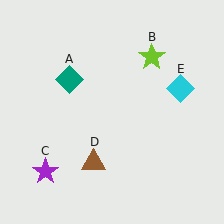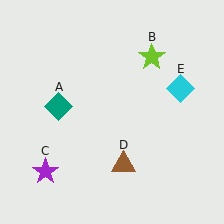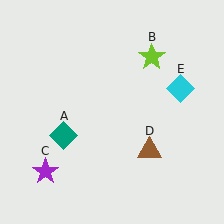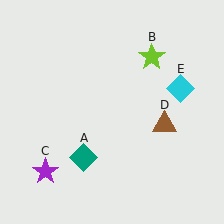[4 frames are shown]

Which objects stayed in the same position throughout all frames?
Lime star (object B) and purple star (object C) and cyan diamond (object E) remained stationary.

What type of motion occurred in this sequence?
The teal diamond (object A), brown triangle (object D) rotated counterclockwise around the center of the scene.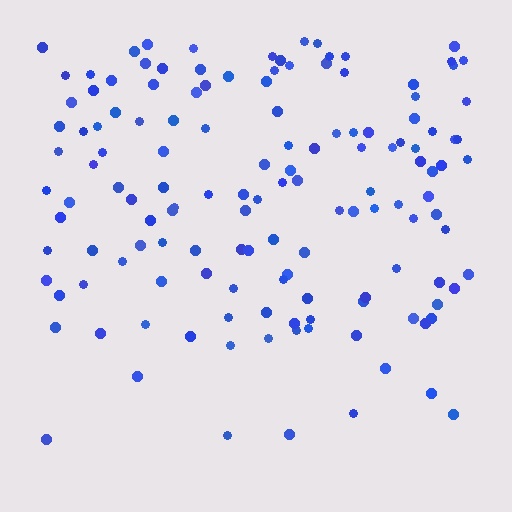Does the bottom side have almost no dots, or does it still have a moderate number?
Still a moderate number, just noticeably fewer than the top.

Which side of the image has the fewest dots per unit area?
The bottom.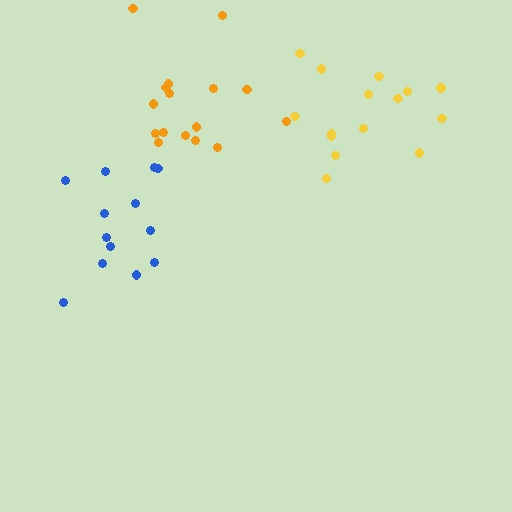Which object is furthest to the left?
The blue cluster is leftmost.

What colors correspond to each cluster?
The clusters are colored: orange, blue, yellow.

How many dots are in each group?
Group 1: 16 dots, Group 2: 13 dots, Group 3: 15 dots (44 total).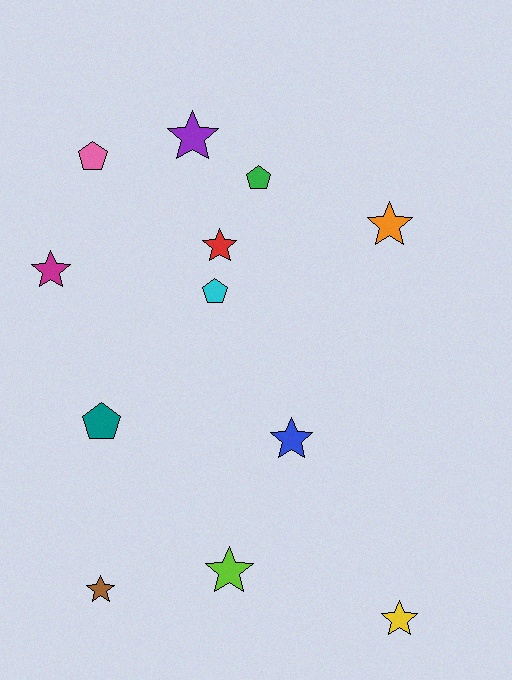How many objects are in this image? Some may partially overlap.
There are 12 objects.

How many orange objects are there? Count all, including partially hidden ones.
There is 1 orange object.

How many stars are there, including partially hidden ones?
There are 8 stars.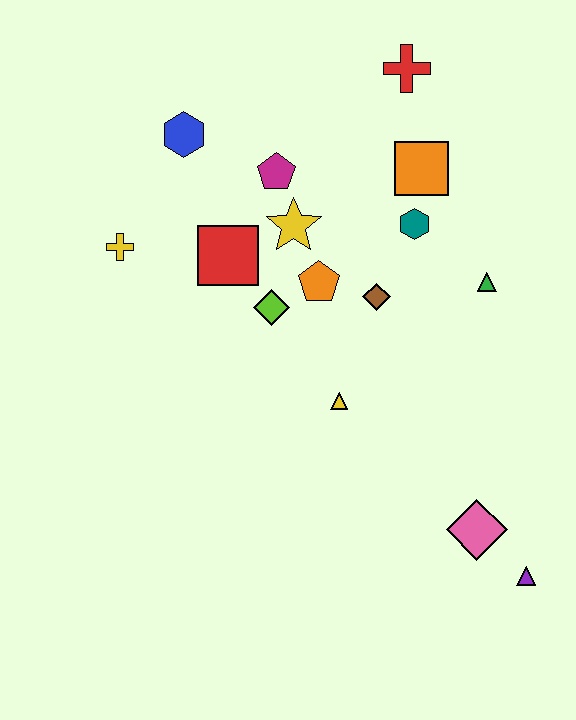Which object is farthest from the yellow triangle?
The red cross is farthest from the yellow triangle.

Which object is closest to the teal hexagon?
The orange square is closest to the teal hexagon.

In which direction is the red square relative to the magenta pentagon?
The red square is below the magenta pentagon.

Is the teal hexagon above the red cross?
No